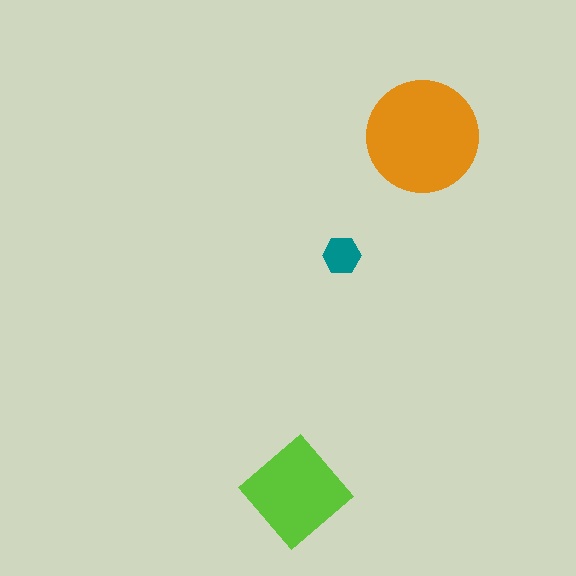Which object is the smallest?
The teal hexagon.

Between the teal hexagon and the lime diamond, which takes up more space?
The lime diamond.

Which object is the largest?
The orange circle.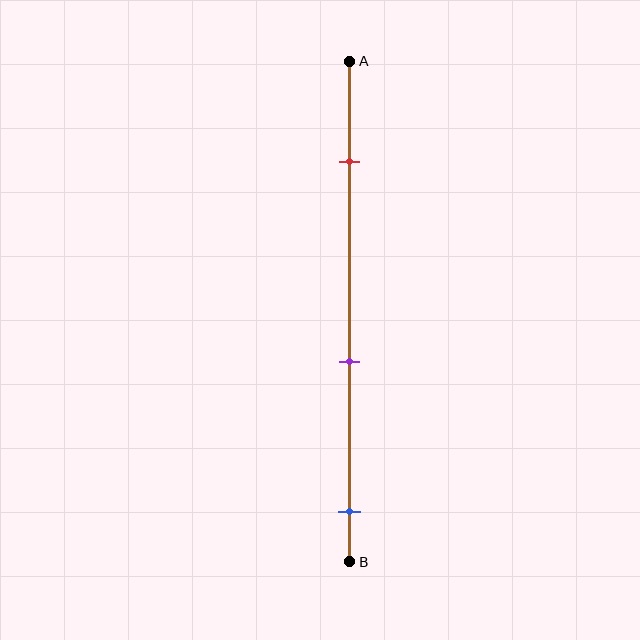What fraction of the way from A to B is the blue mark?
The blue mark is approximately 90% (0.9) of the way from A to B.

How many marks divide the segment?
There are 3 marks dividing the segment.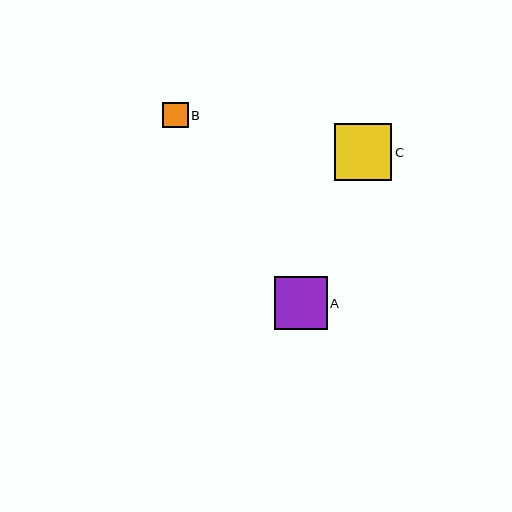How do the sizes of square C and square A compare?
Square C and square A are approximately the same size.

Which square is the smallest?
Square B is the smallest with a size of approximately 25 pixels.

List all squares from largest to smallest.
From largest to smallest: C, A, B.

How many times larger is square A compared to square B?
Square A is approximately 2.1 times the size of square B.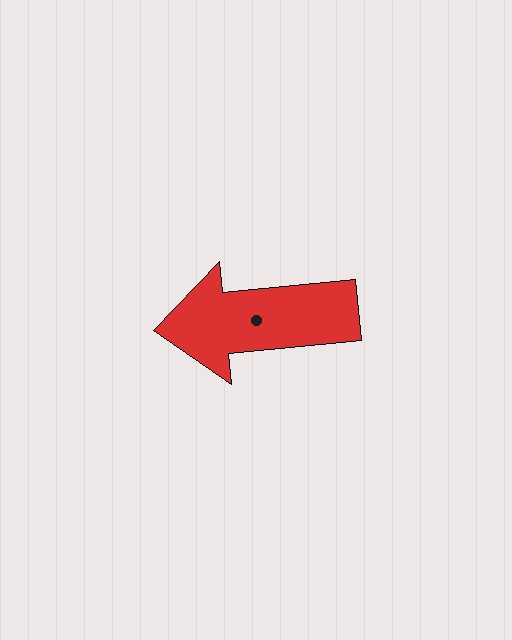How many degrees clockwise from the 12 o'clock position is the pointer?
Approximately 264 degrees.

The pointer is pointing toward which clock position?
Roughly 9 o'clock.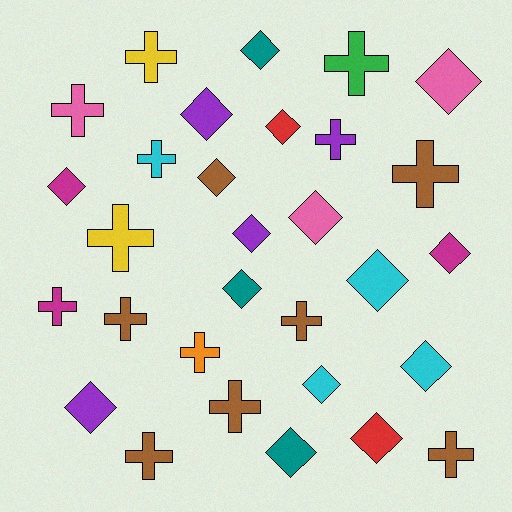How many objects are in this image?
There are 30 objects.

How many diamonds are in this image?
There are 16 diamonds.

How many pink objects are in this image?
There are 3 pink objects.